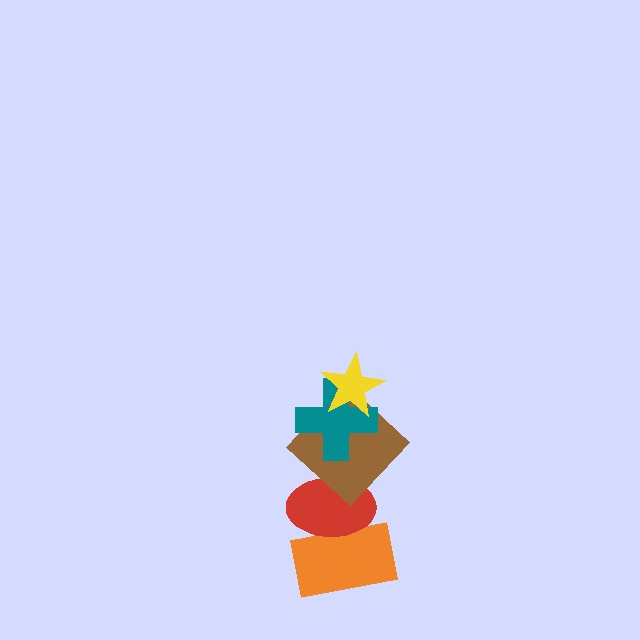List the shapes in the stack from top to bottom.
From top to bottom: the yellow star, the teal cross, the brown diamond, the red ellipse, the orange rectangle.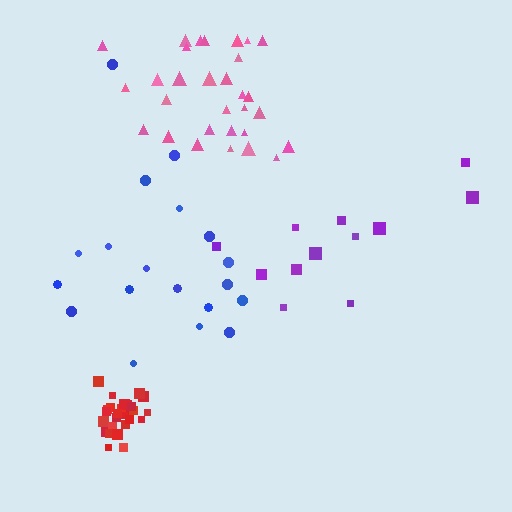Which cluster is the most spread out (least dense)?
Purple.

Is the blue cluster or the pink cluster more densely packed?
Pink.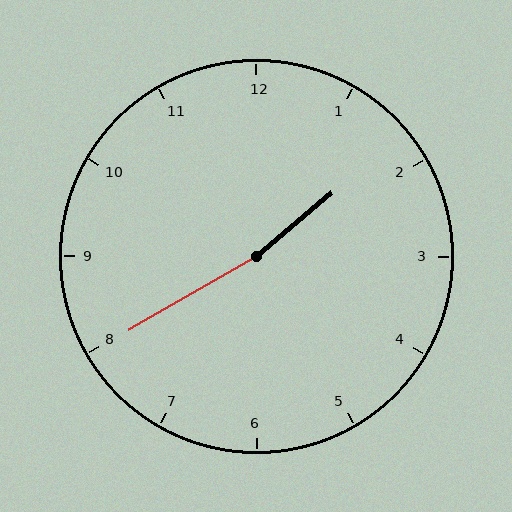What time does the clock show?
1:40.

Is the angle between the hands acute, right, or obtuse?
It is obtuse.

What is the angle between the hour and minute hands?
Approximately 170 degrees.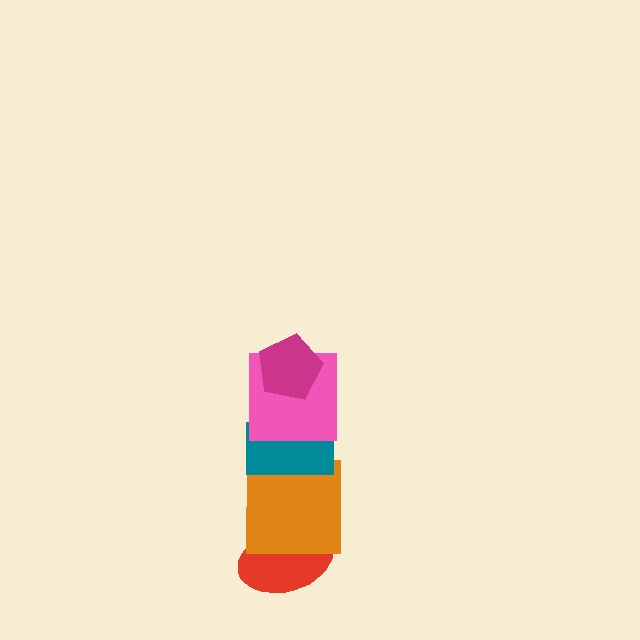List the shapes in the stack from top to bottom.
From top to bottom: the magenta pentagon, the pink square, the teal rectangle, the orange square, the red ellipse.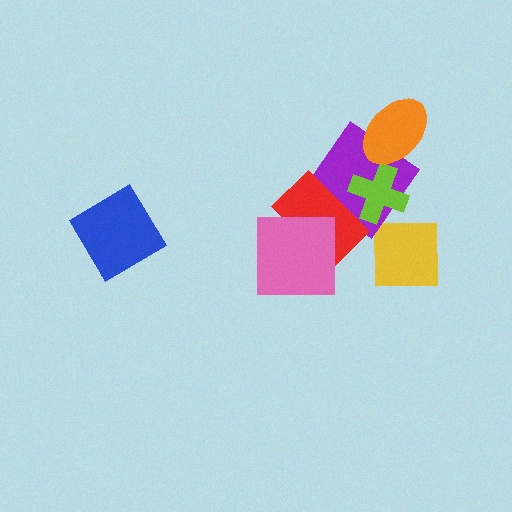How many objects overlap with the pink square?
1 object overlaps with the pink square.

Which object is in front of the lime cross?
The red rectangle is in front of the lime cross.